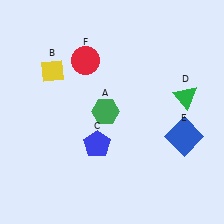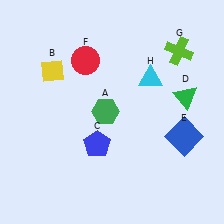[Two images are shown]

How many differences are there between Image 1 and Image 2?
There are 2 differences between the two images.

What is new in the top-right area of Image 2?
A lime cross (G) was added in the top-right area of Image 2.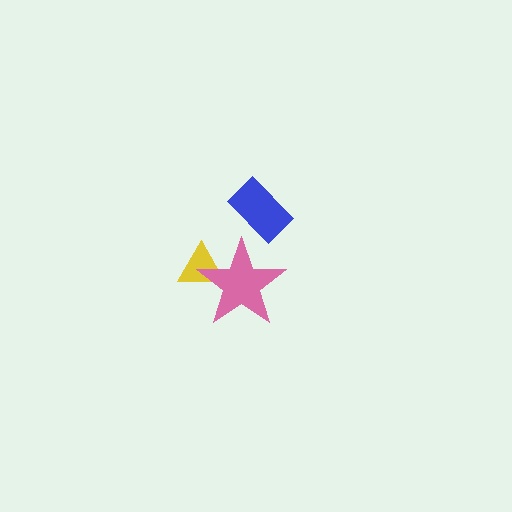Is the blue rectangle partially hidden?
No, no other shape covers it.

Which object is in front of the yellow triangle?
The pink star is in front of the yellow triangle.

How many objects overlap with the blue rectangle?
0 objects overlap with the blue rectangle.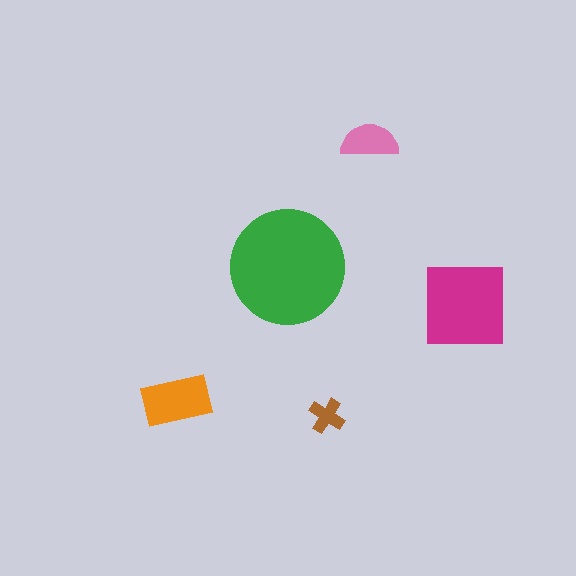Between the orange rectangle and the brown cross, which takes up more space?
The orange rectangle.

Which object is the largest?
The green circle.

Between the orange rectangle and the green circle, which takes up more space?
The green circle.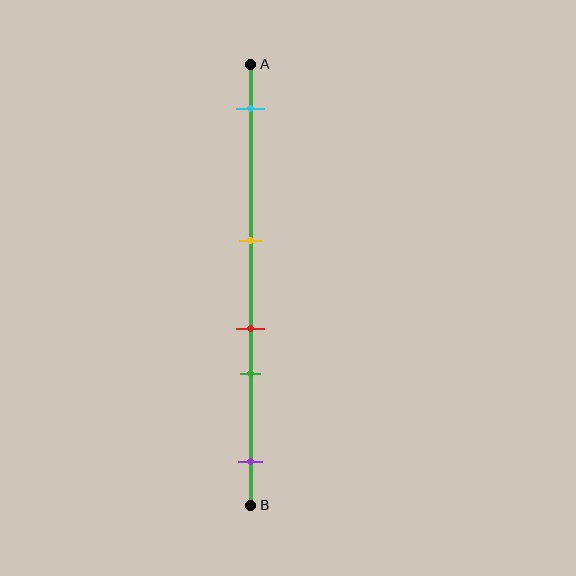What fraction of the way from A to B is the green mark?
The green mark is approximately 70% (0.7) of the way from A to B.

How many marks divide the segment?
There are 5 marks dividing the segment.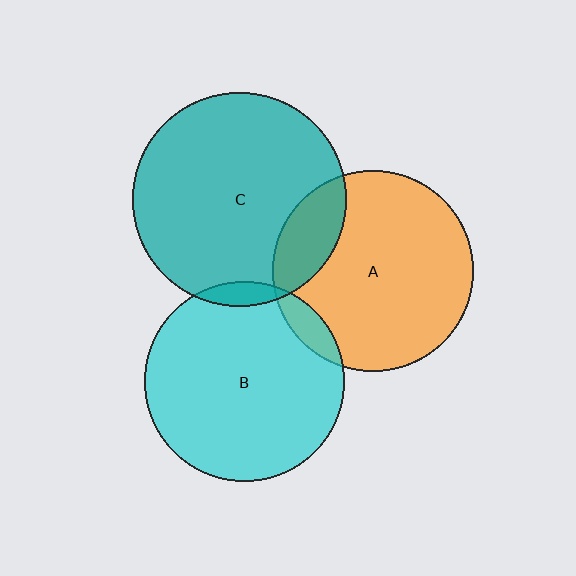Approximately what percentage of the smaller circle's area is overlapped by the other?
Approximately 15%.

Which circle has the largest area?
Circle C (teal).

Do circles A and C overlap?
Yes.